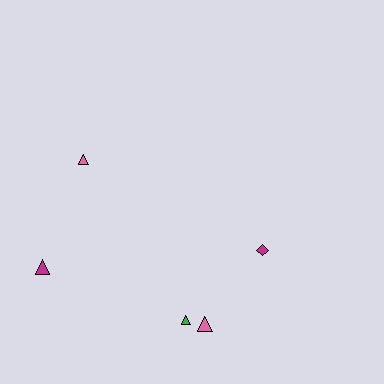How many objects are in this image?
There are 5 objects.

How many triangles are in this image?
There are 4 triangles.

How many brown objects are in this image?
There are no brown objects.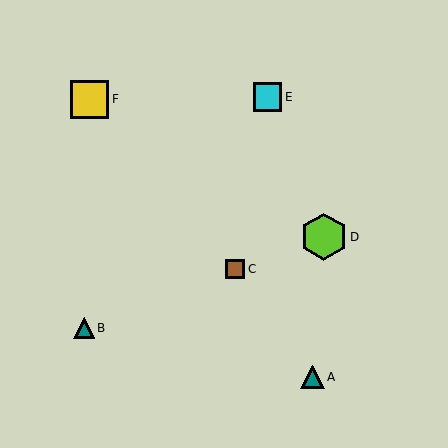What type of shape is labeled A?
Shape A is a teal triangle.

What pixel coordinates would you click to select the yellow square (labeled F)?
Click at (90, 99) to select the yellow square F.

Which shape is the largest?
The lime hexagon (labeled D) is the largest.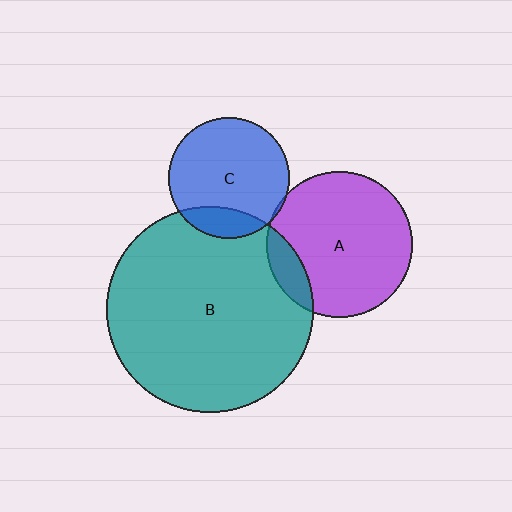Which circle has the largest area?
Circle B (teal).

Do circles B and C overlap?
Yes.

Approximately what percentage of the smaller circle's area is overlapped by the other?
Approximately 15%.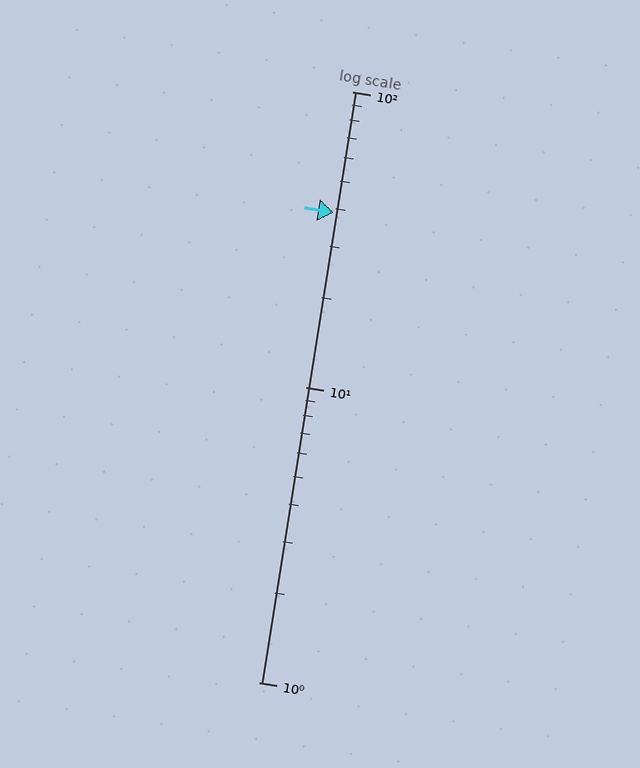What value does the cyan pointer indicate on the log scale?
The pointer indicates approximately 39.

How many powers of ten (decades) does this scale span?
The scale spans 2 decades, from 1 to 100.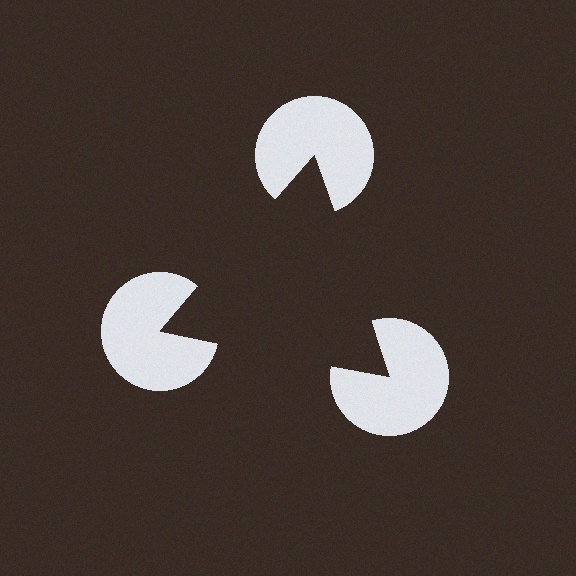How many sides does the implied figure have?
3 sides.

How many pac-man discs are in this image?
There are 3 — one at each vertex of the illusory triangle.